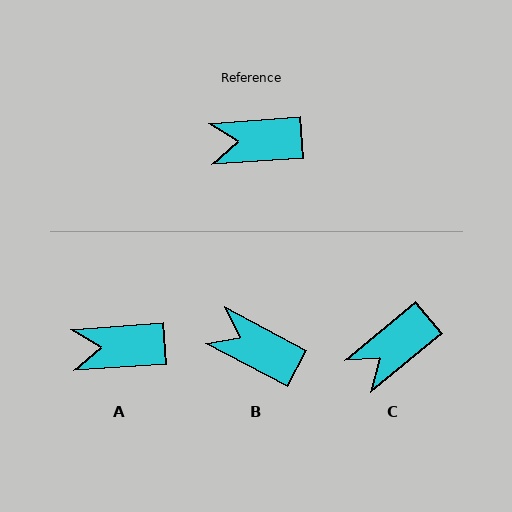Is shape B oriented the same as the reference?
No, it is off by about 32 degrees.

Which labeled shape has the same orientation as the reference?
A.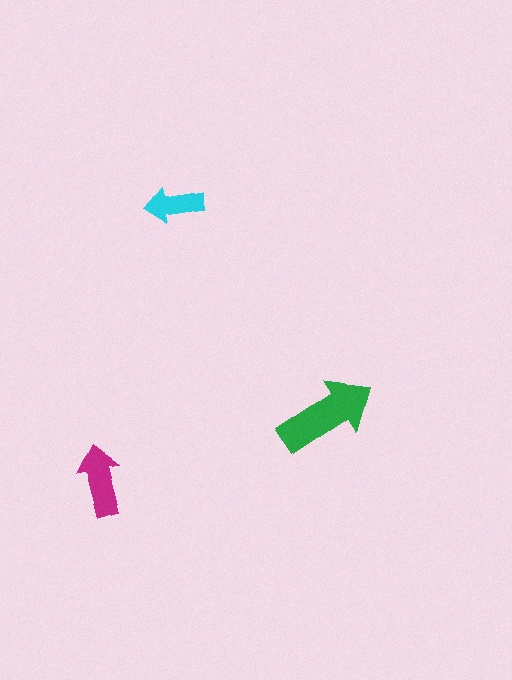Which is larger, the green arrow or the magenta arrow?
The green one.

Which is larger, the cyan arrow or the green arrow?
The green one.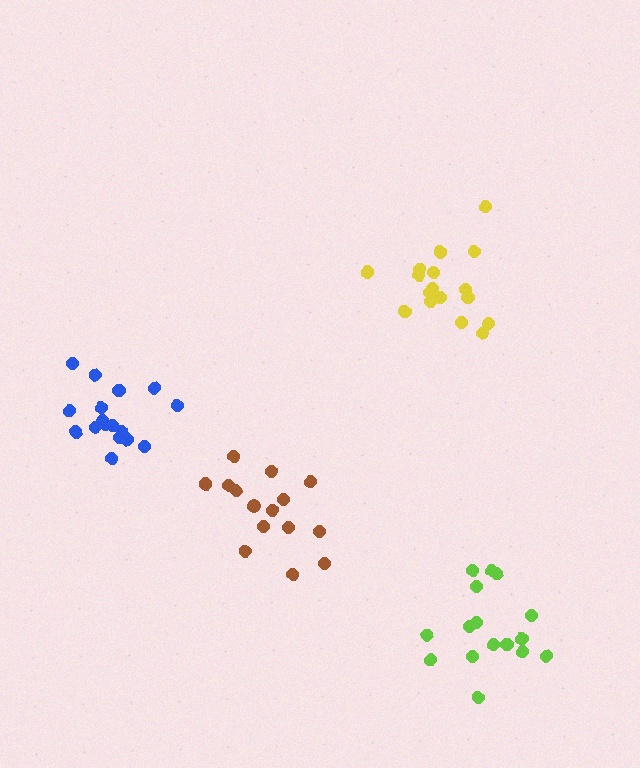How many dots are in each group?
Group 1: 15 dots, Group 2: 16 dots, Group 3: 17 dots, Group 4: 17 dots (65 total).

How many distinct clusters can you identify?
There are 4 distinct clusters.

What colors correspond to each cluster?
The clusters are colored: brown, lime, blue, yellow.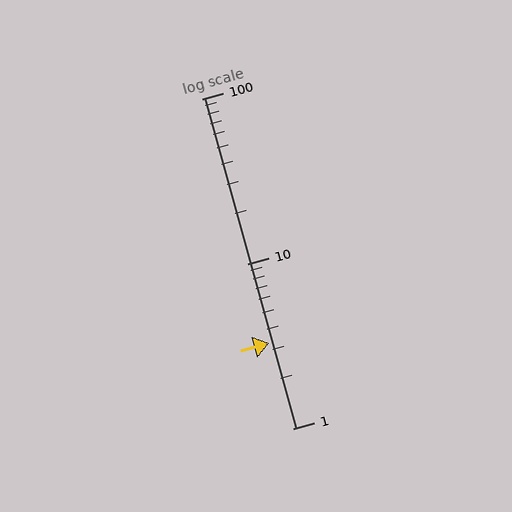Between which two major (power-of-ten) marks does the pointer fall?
The pointer is between 1 and 10.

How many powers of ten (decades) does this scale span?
The scale spans 2 decades, from 1 to 100.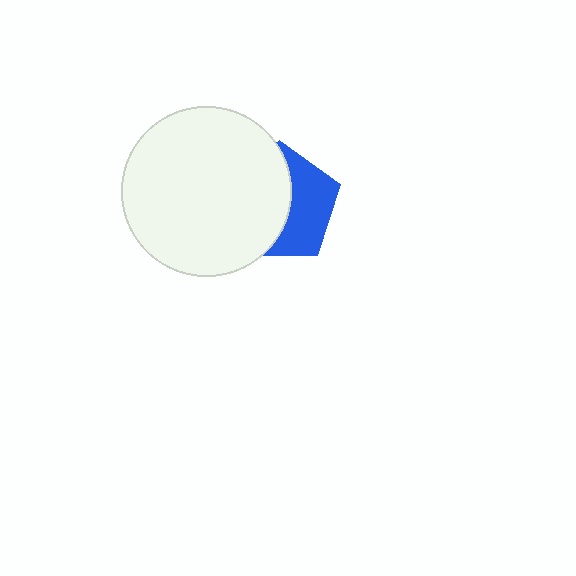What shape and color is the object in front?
The object in front is a white circle.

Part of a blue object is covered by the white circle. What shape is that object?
It is a pentagon.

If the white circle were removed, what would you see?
You would see the complete blue pentagon.